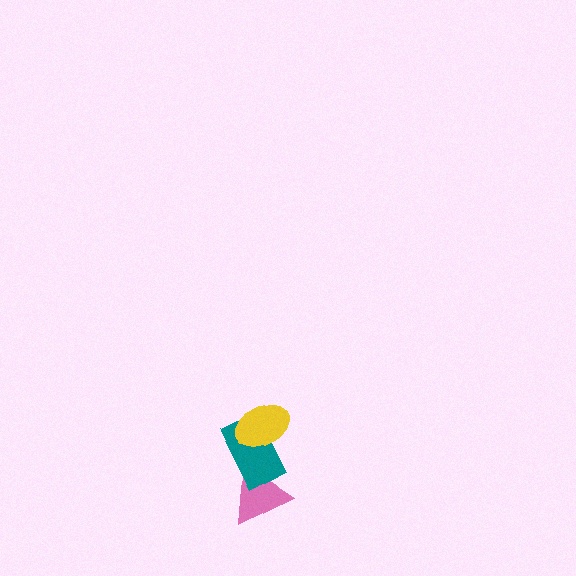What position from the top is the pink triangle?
The pink triangle is 3rd from the top.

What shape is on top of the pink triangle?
The teal rectangle is on top of the pink triangle.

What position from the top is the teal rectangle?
The teal rectangle is 2nd from the top.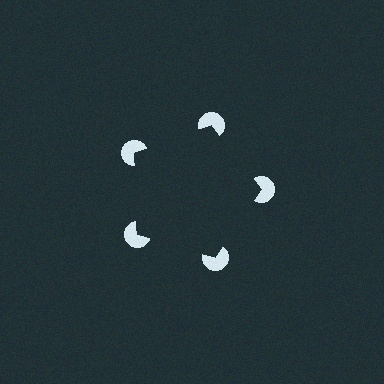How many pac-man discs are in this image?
There are 5 — one at each vertex of the illusory pentagon.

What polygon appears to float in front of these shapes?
An illusory pentagon — its edges are inferred from the aligned wedge cuts in the pac-man discs, not physically drawn.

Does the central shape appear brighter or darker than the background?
It typically appears slightly darker than the background, even though no actual brightness change is drawn.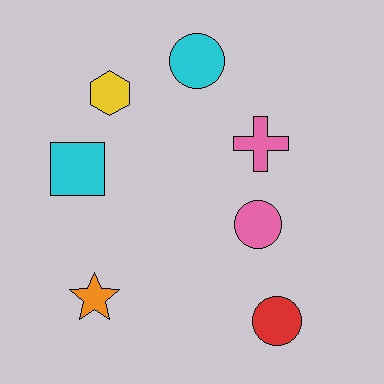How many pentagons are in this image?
There are no pentagons.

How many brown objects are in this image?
There are no brown objects.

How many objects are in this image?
There are 7 objects.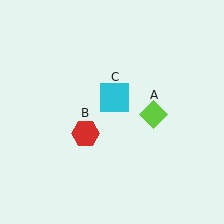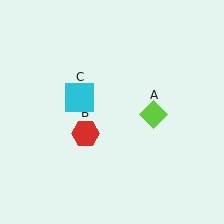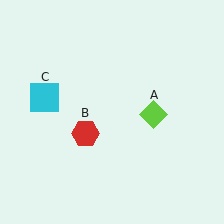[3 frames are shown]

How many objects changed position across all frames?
1 object changed position: cyan square (object C).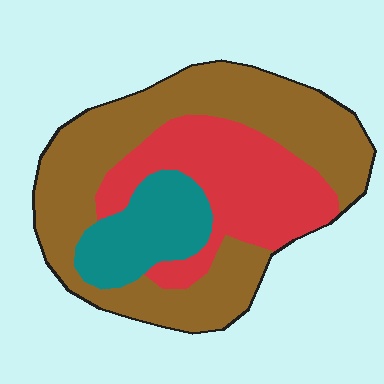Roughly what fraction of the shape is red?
Red takes up about one third (1/3) of the shape.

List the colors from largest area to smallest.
From largest to smallest: brown, red, teal.